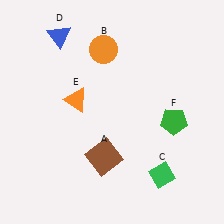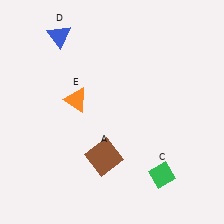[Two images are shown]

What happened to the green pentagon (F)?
The green pentagon (F) was removed in Image 2. It was in the bottom-right area of Image 1.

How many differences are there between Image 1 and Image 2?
There are 2 differences between the two images.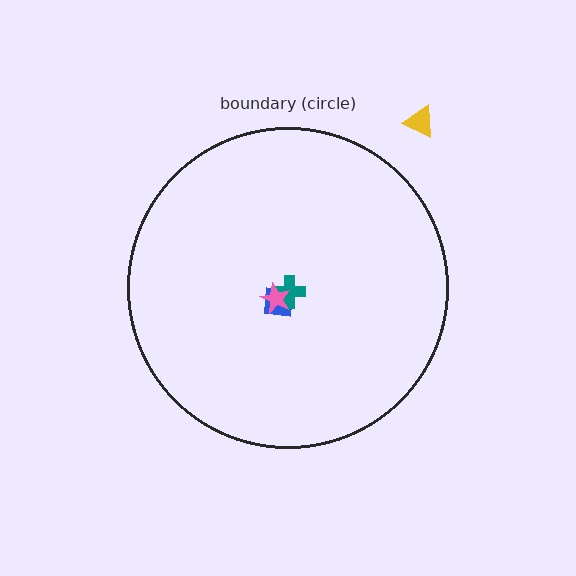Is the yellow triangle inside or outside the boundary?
Outside.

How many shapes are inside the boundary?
3 inside, 1 outside.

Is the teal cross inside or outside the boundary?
Inside.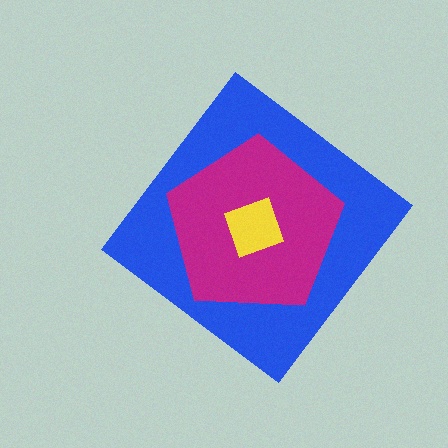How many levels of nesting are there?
3.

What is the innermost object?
The yellow square.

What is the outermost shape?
The blue diamond.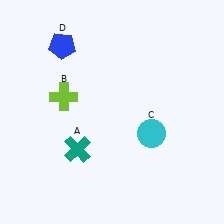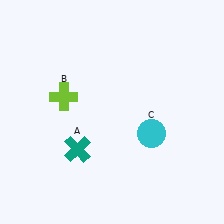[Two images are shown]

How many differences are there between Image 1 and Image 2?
There is 1 difference between the two images.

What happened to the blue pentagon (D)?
The blue pentagon (D) was removed in Image 2. It was in the top-left area of Image 1.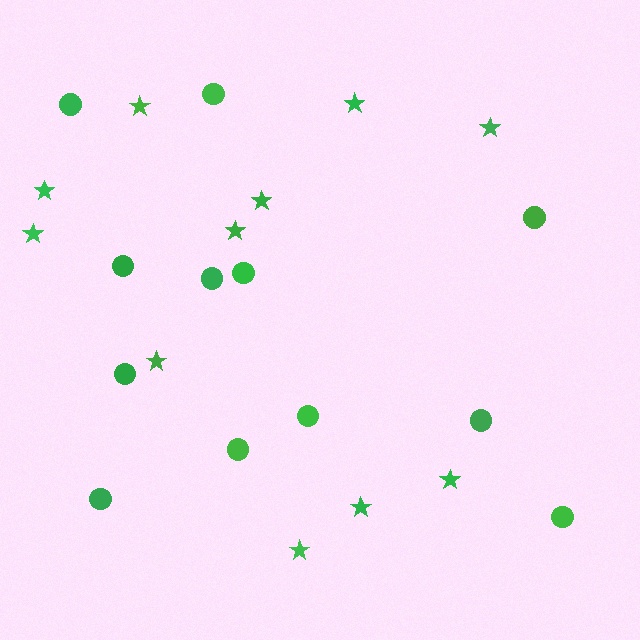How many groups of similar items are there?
There are 2 groups: one group of circles (12) and one group of stars (11).